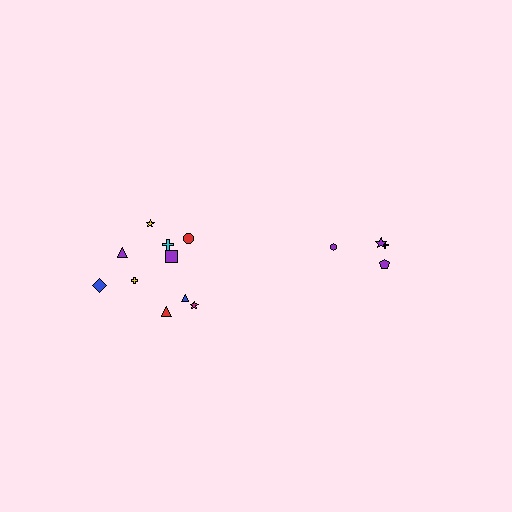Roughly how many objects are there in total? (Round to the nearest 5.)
Roughly 15 objects in total.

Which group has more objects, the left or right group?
The left group.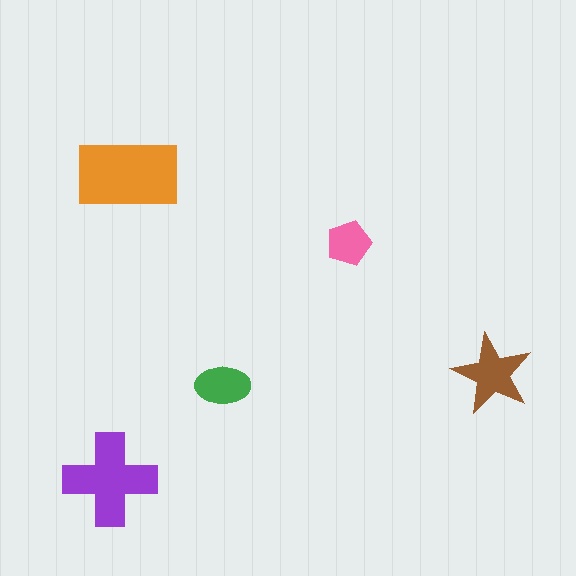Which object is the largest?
The orange rectangle.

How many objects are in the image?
There are 5 objects in the image.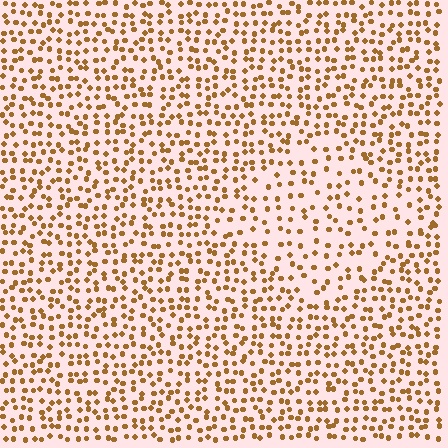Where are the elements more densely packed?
The elements are more densely packed outside the diamond boundary.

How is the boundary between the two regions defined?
The boundary is defined by a change in element density (approximately 1.7x ratio). All elements are the same color, size, and shape.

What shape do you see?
I see a diamond.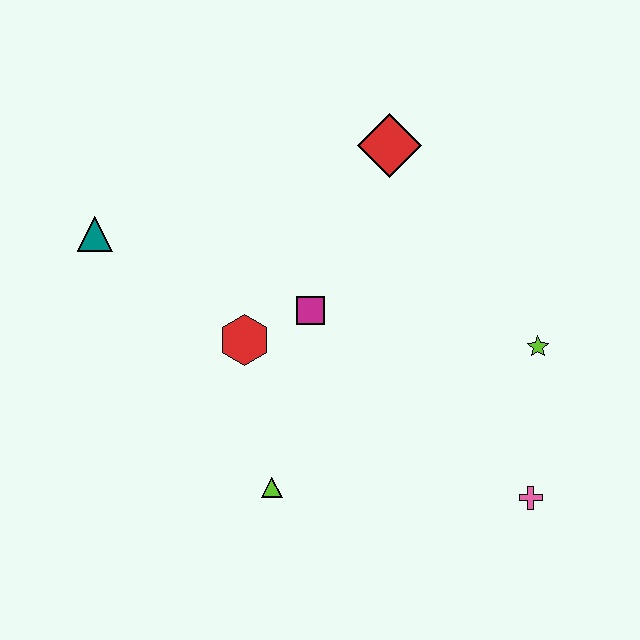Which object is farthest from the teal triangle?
The pink cross is farthest from the teal triangle.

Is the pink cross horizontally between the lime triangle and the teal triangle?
No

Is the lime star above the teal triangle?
No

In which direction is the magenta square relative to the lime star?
The magenta square is to the left of the lime star.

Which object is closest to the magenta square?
The red hexagon is closest to the magenta square.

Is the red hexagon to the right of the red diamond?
No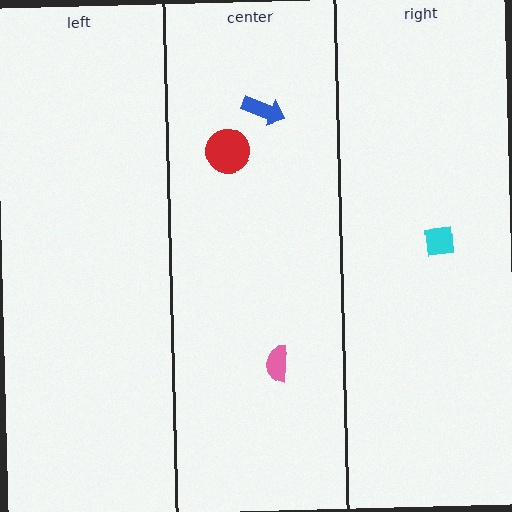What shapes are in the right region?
The cyan square.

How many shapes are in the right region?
1.